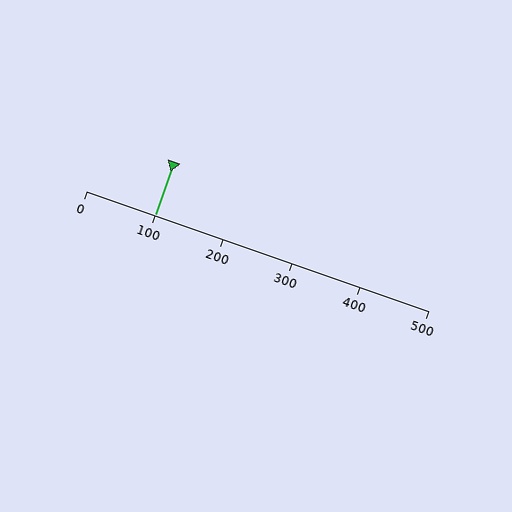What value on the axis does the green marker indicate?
The marker indicates approximately 100.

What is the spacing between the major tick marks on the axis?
The major ticks are spaced 100 apart.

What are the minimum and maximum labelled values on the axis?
The axis runs from 0 to 500.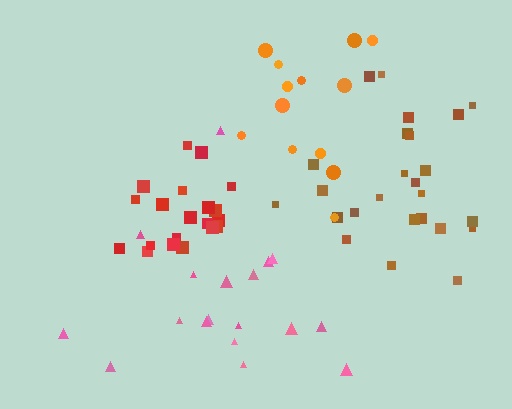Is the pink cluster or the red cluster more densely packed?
Red.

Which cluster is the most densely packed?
Red.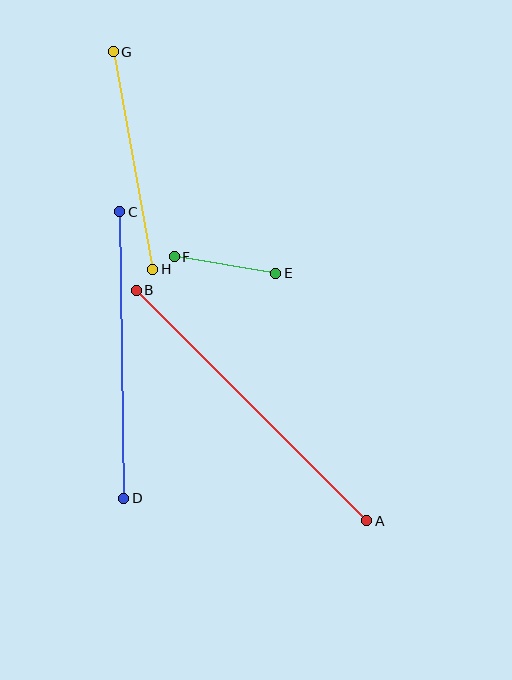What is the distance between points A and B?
The distance is approximately 326 pixels.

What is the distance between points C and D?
The distance is approximately 286 pixels.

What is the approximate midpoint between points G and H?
The midpoint is at approximately (133, 161) pixels.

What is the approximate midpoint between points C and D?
The midpoint is at approximately (122, 355) pixels.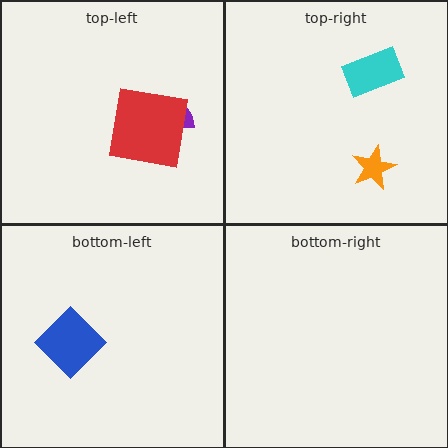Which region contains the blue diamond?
The bottom-left region.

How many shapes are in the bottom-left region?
1.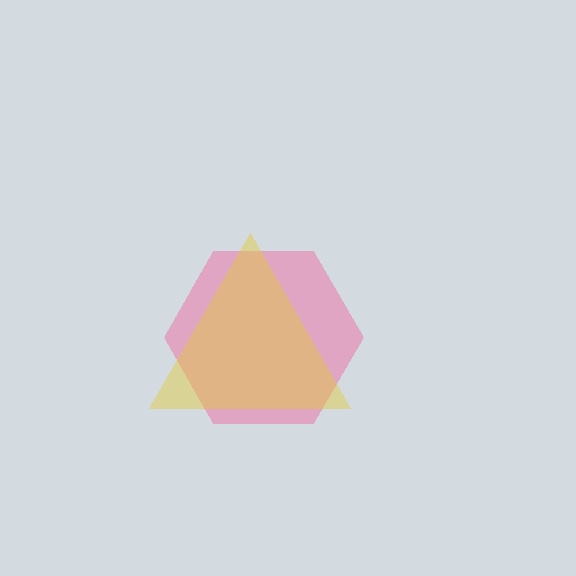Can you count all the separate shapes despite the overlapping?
Yes, there are 2 separate shapes.